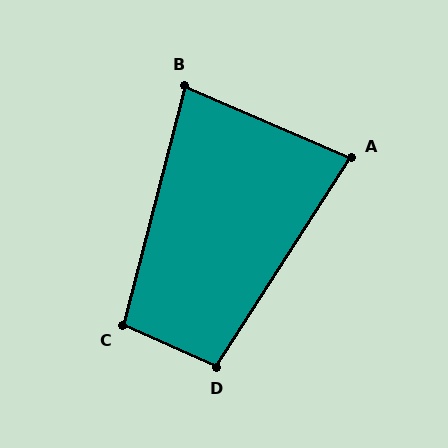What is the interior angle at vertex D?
Approximately 99 degrees (obtuse).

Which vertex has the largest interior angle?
C, at approximately 99 degrees.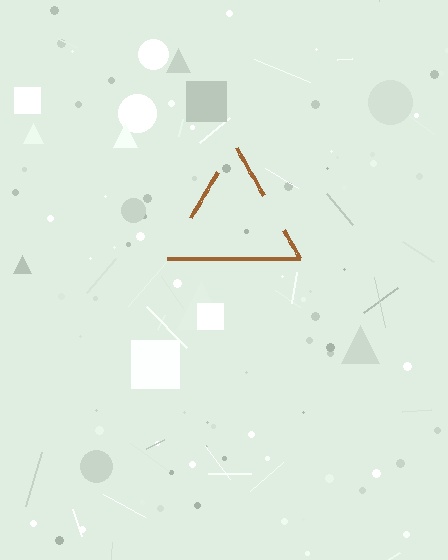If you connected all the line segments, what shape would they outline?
They would outline a triangle.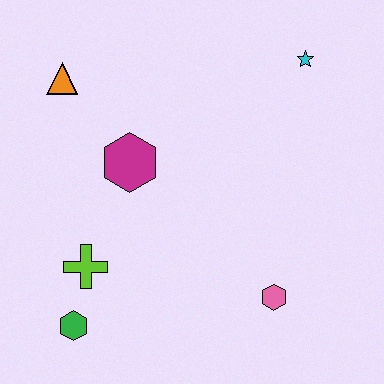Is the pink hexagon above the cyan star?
No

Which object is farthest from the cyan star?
The green hexagon is farthest from the cyan star.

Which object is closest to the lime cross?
The green hexagon is closest to the lime cross.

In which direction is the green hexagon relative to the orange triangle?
The green hexagon is below the orange triangle.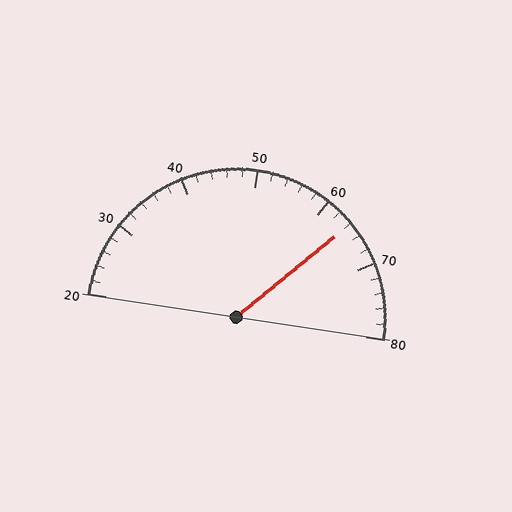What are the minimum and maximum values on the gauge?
The gauge ranges from 20 to 80.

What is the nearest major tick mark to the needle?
The nearest major tick mark is 60.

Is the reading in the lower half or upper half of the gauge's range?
The reading is in the upper half of the range (20 to 80).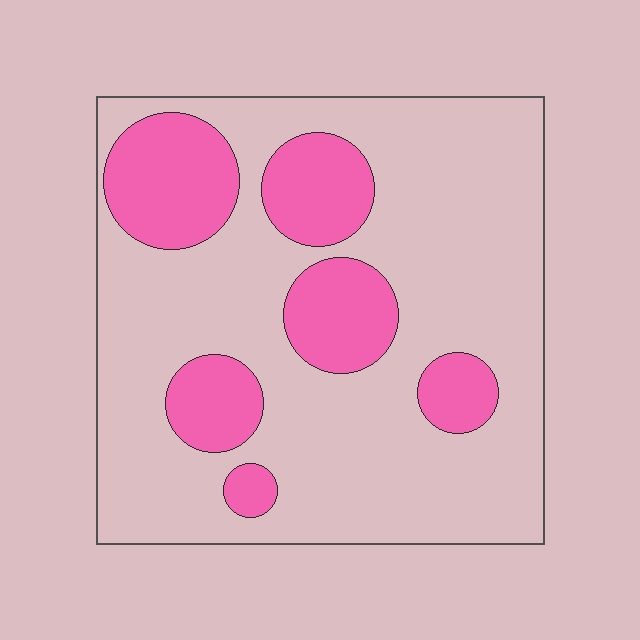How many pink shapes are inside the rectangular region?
6.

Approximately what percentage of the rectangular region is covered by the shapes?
Approximately 25%.